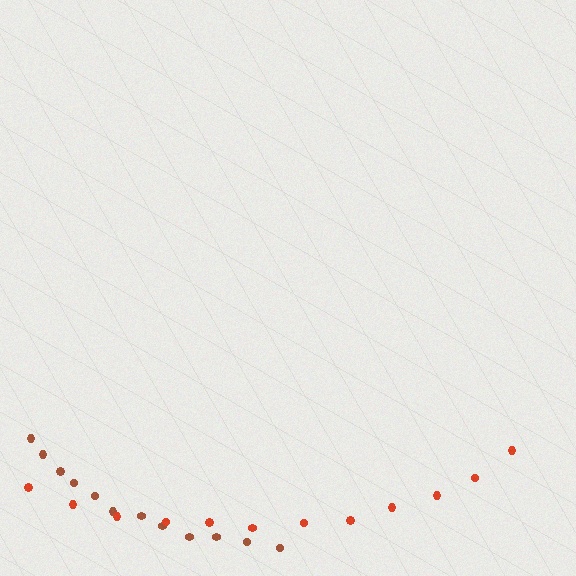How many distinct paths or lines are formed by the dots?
There are 2 distinct paths.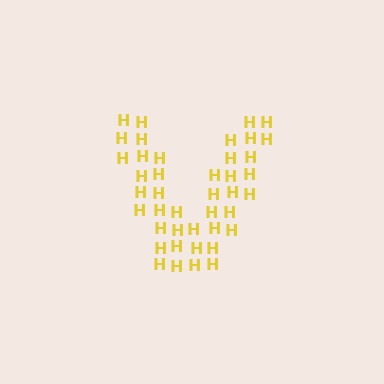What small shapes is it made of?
It is made of small letter H's.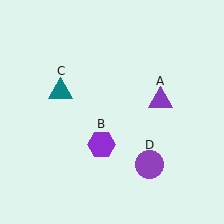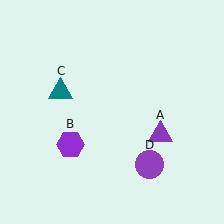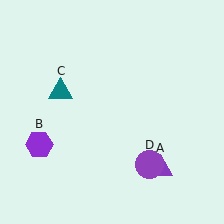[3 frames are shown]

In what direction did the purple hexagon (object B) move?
The purple hexagon (object B) moved left.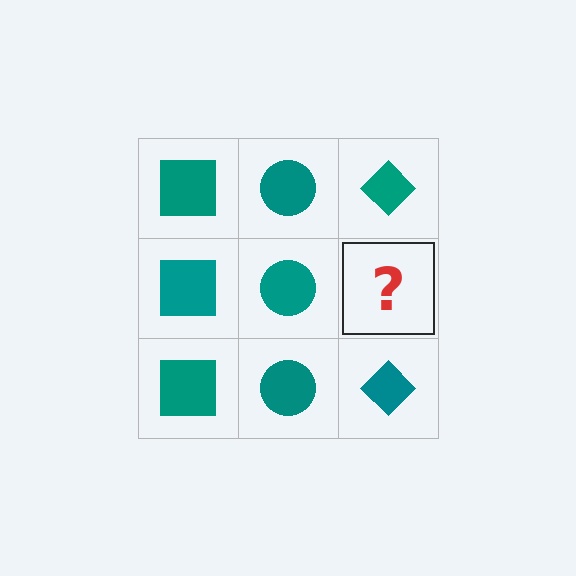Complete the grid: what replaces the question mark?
The question mark should be replaced with a teal diamond.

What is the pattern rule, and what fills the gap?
The rule is that each column has a consistent shape. The gap should be filled with a teal diamond.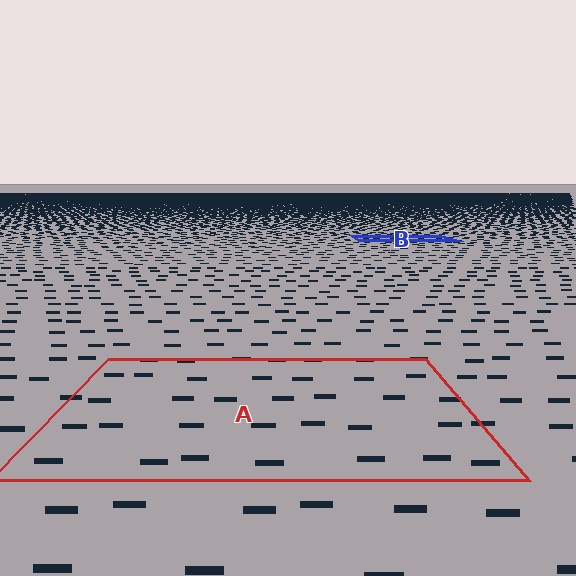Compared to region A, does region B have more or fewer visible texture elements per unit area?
Region B has more texture elements per unit area — they are packed more densely because it is farther away.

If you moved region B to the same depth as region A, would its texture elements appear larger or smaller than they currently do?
They would appear larger. At a closer depth, the same texture elements are projected at a bigger on-screen size.